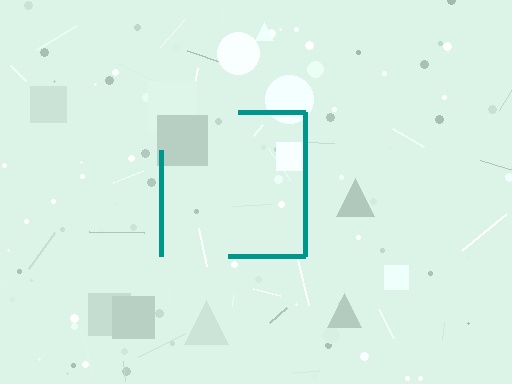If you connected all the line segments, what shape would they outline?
They would outline a square.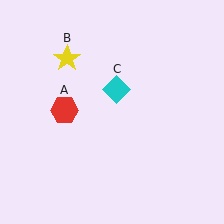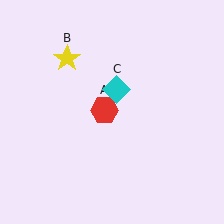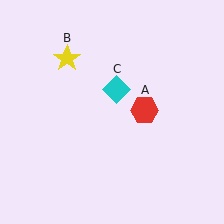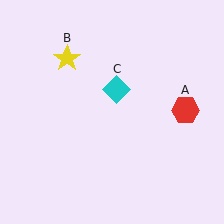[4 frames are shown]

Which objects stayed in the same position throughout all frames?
Yellow star (object B) and cyan diamond (object C) remained stationary.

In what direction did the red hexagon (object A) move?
The red hexagon (object A) moved right.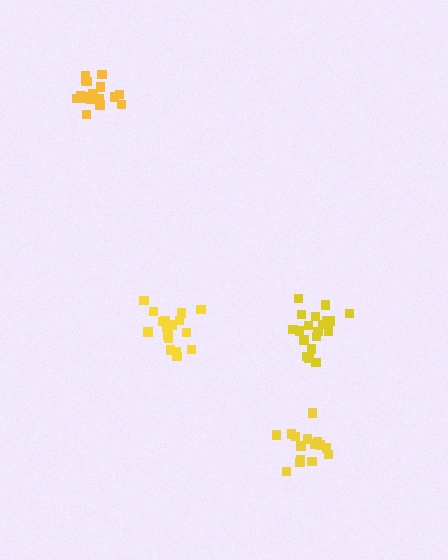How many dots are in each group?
Group 1: 18 dots, Group 2: 17 dots, Group 3: 19 dots, Group 4: 15 dots (69 total).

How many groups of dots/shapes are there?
There are 4 groups.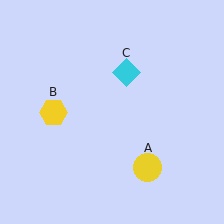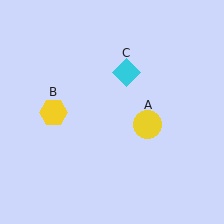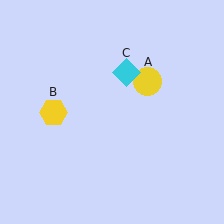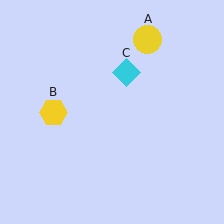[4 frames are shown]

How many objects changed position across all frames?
1 object changed position: yellow circle (object A).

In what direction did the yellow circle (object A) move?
The yellow circle (object A) moved up.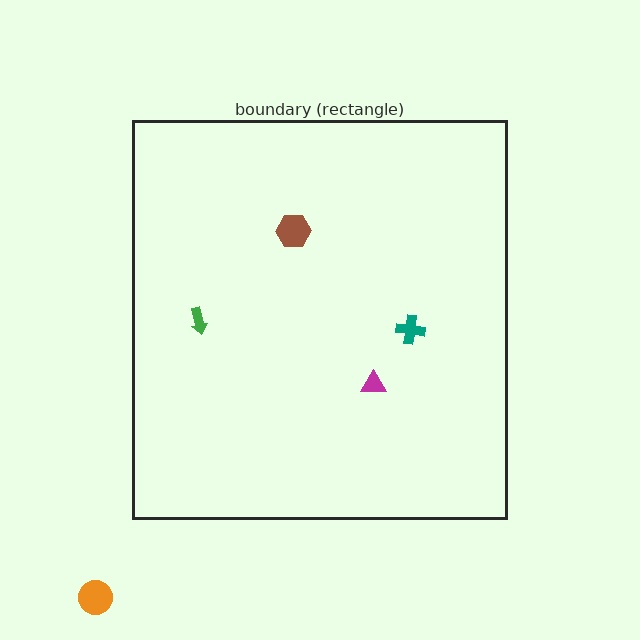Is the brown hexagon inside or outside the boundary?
Inside.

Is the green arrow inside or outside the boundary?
Inside.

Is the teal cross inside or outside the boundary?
Inside.